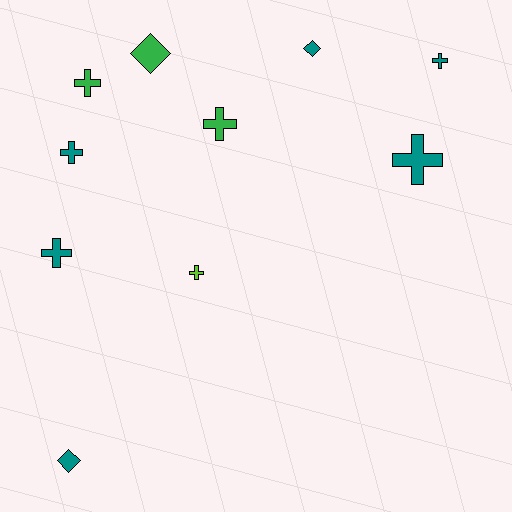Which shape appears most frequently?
Cross, with 7 objects.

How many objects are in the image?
There are 10 objects.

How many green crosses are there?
There are 2 green crosses.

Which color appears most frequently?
Teal, with 6 objects.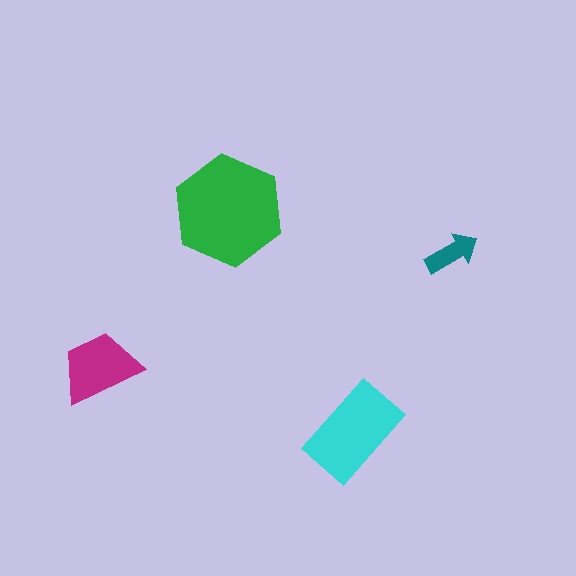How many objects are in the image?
There are 4 objects in the image.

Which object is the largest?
The green hexagon.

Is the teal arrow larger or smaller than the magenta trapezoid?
Smaller.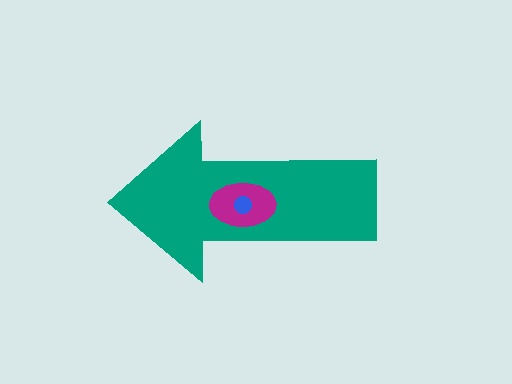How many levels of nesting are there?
3.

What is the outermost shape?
The teal arrow.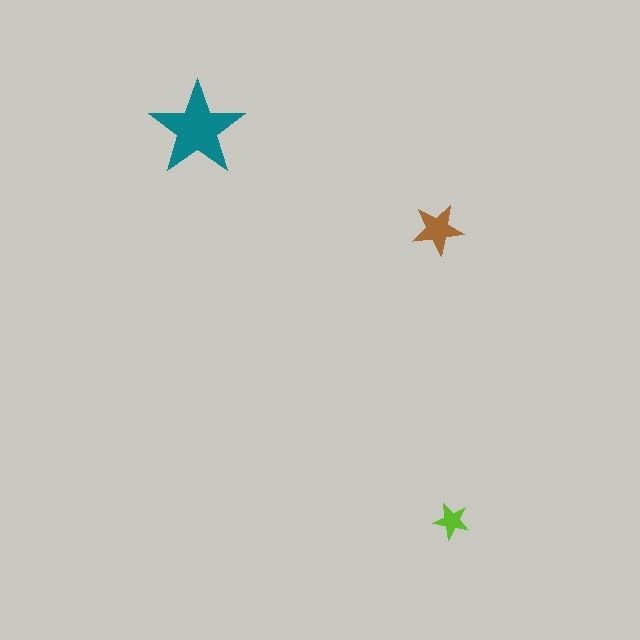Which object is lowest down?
The lime star is bottommost.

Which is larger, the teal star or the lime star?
The teal one.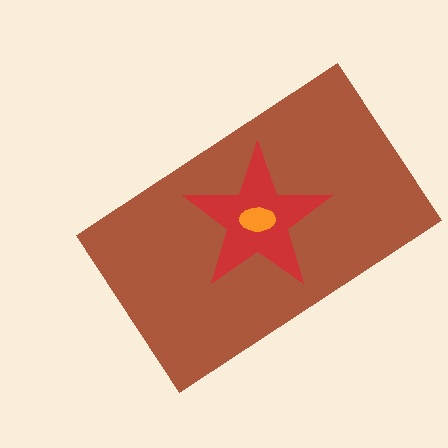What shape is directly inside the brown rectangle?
The red star.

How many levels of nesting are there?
3.